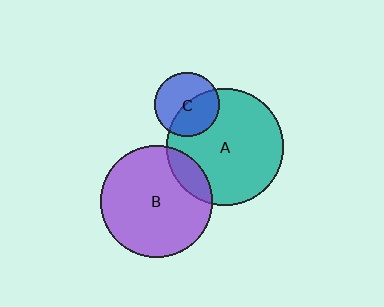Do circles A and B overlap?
Yes.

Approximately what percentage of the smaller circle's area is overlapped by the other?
Approximately 15%.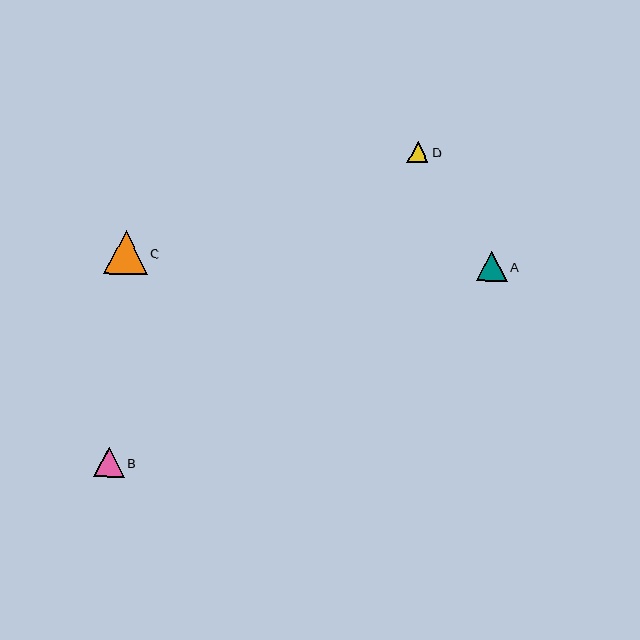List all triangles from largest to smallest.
From largest to smallest: C, B, A, D.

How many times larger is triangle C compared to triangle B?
Triangle C is approximately 1.4 times the size of triangle B.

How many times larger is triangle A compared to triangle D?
Triangle A is approximately 1.5 times the size of triangle D.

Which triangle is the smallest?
Triangle D is the smallest with a size of approximately 21 pixels.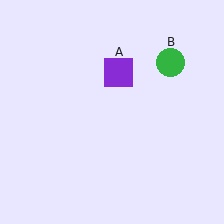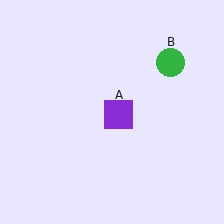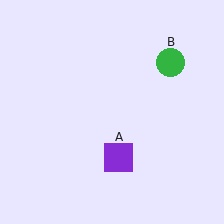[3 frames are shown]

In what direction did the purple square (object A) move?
The purple square (object A) moved down.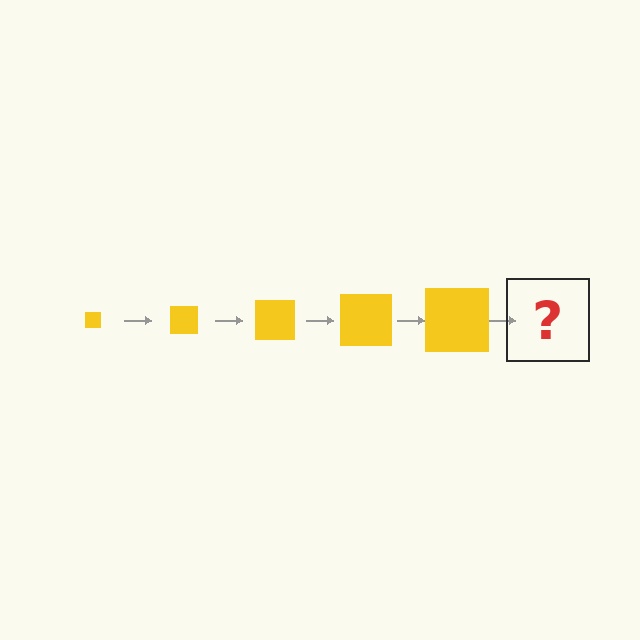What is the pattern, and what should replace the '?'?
The pattern is that the square gets progressively larger each step. The '?' should be a yellow square, larger than the previous one.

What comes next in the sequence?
The next element should be a yellow square, larger than the previous one.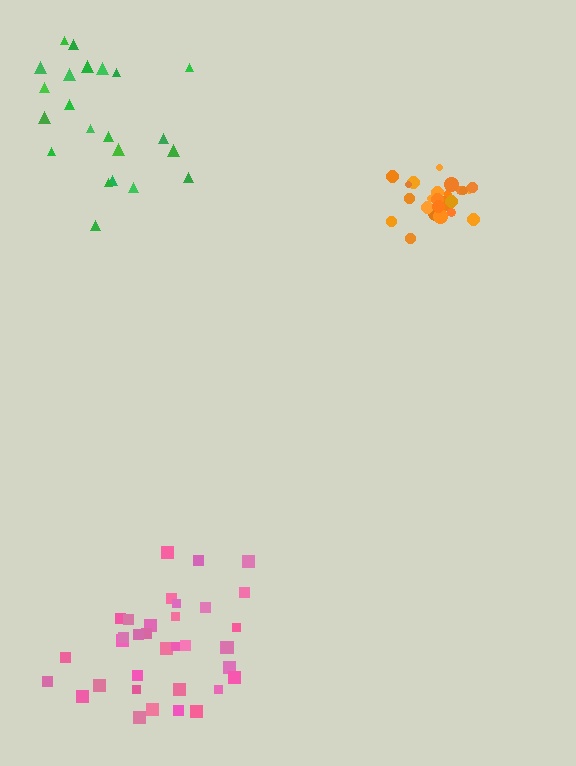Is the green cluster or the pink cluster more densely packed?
Pink.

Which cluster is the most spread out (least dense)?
Green.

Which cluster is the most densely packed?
Orange.